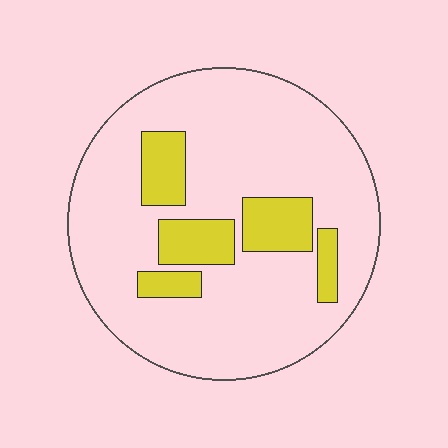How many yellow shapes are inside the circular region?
5.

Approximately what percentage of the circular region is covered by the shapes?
Approximately 20%.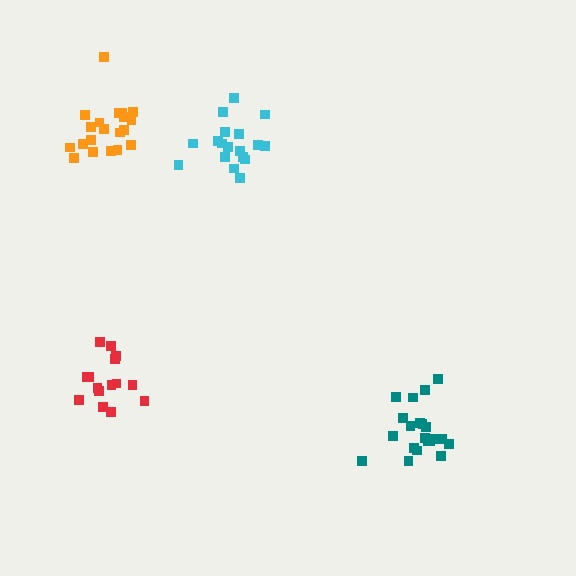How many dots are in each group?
Group 1: 21 dots, Group 2: 20 dots, Group 3: 15 dots, Group 4: 18 dots (74 total).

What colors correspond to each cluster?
The clusters are colored: teal, orange, red, cyan.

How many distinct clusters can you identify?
There are 4 distinct clusters.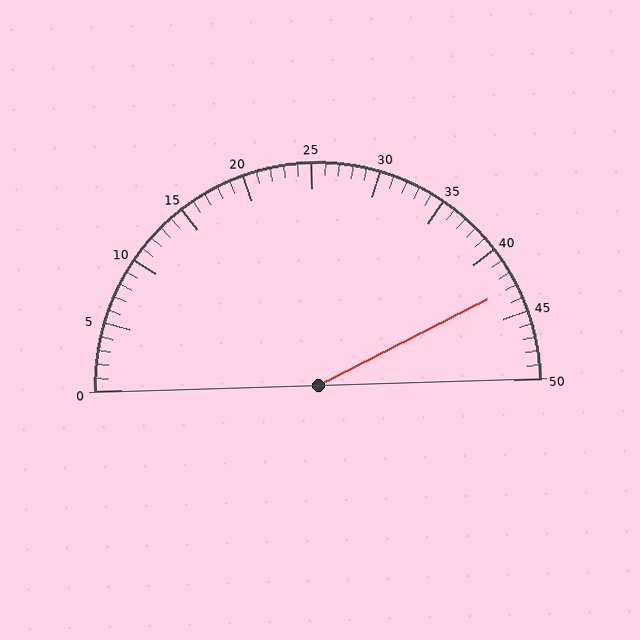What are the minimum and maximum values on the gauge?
The gauge ranges from 0 to 50.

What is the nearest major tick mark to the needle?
The nearest major tick mark is 45.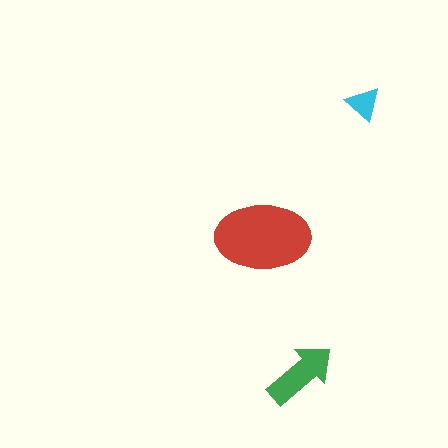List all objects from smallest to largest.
The cyan triangle, the green arrow, the red ellipse.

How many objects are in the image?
There are 3 objects in the image.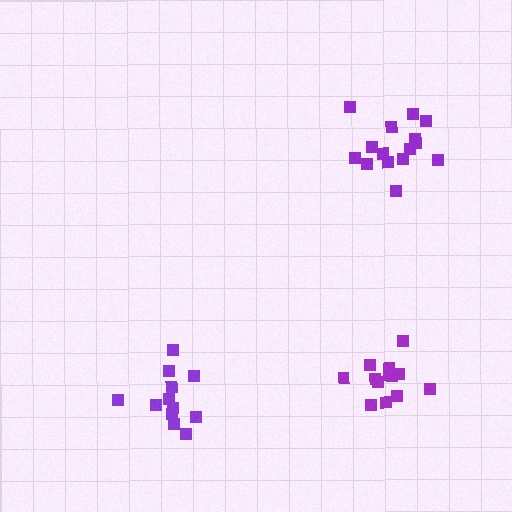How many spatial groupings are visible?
There are 3 spatial groupings.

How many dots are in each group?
Group 1: 13 dots, Group 2: 15 dots, Group 3: 12 dots (40 total).